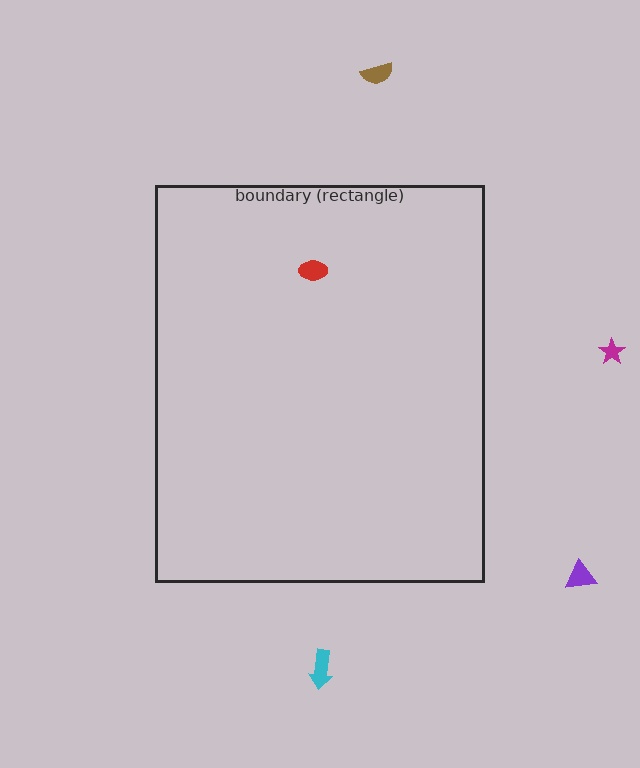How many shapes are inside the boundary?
1 inside, 4 outside.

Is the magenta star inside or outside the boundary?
Outside.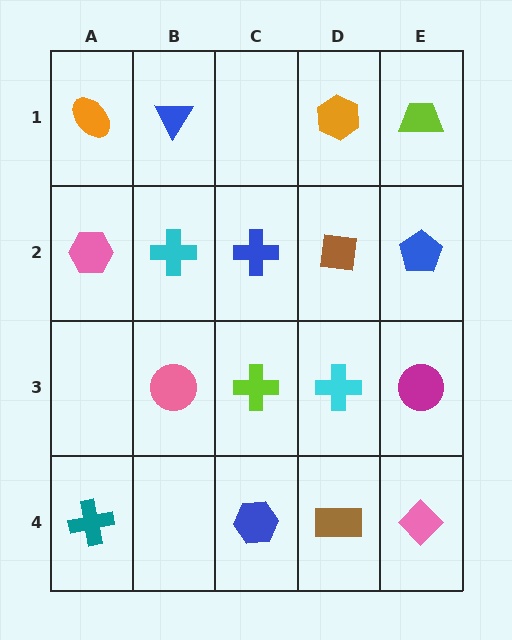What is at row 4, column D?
A brown rectangle.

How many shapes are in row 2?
5 shapes.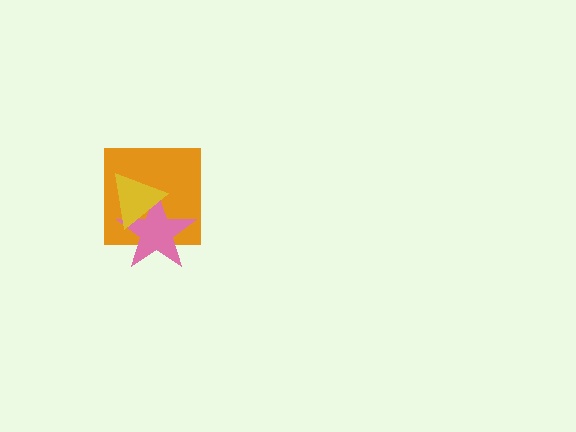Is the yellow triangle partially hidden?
No, no other shape covers it.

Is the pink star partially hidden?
Yes, it is partially covered by another shape.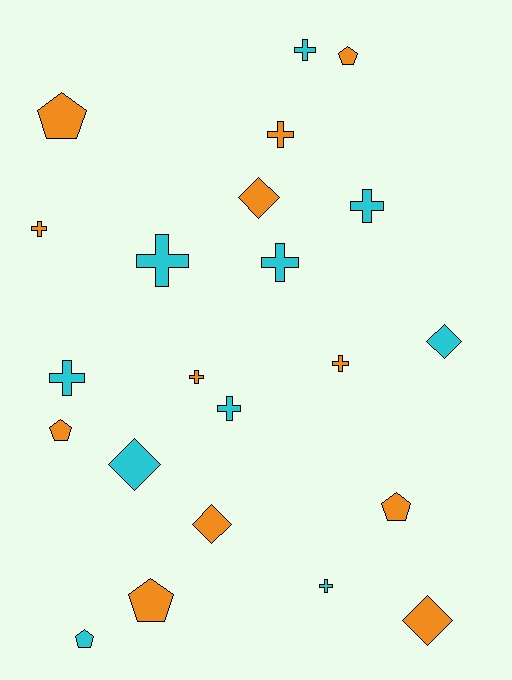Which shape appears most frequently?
Cross, with 11 objects.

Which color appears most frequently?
Orange, with 12 objects.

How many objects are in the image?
There are 22 objects.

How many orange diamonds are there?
There are 3 orange diamonds.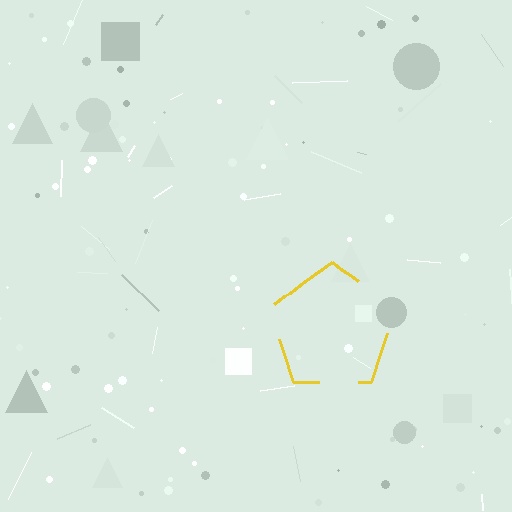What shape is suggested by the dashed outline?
The dashed outline suggests a pentagon.